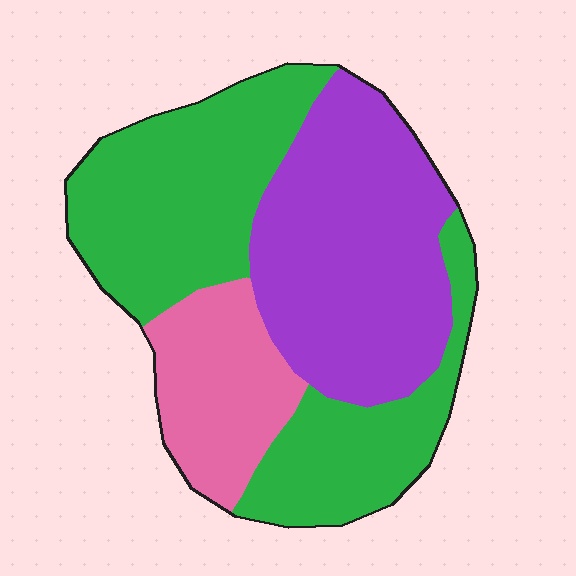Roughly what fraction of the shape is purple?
Purple takes up about three eighths (3/8) of the shape.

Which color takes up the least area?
Pink, at roughly 15%.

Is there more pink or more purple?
Purple.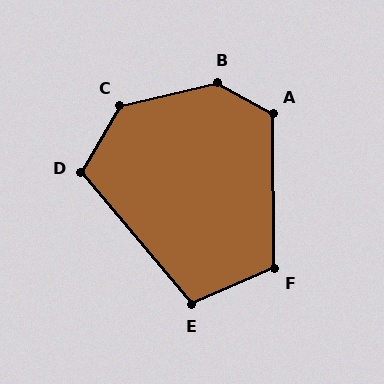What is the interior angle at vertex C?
Approximately 133 degrees (obtuse).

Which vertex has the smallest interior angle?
E, at approximately 107 degrees.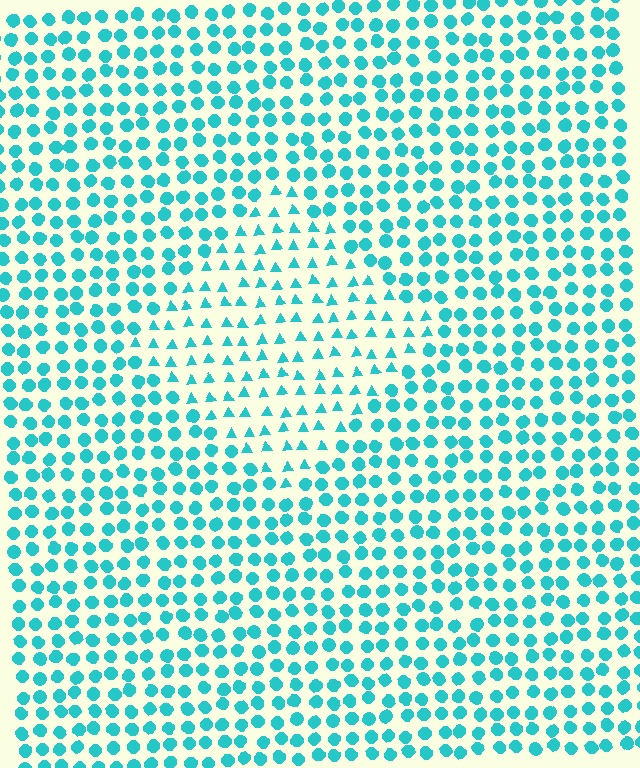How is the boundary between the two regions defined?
The boundary is defined by a change in element shape: triangles inside vs. circles outside. All elements share the same color and spacing.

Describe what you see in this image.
The image is filled with small cyan elements arranged in a uniform grid. A diamond-shaped region contains triangles, while the surrounding area contains circles. The boundary is defined purely by the change in element shape.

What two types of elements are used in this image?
The image uses triangles inside the diamond region and circles outside it.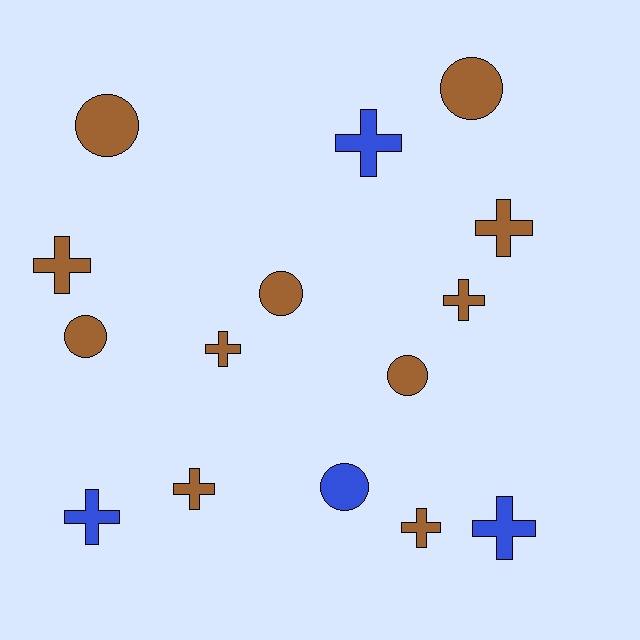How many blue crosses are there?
There are 3 blue crosses.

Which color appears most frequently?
Brown, with 11 objects.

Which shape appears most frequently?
Cross, with 9 objects.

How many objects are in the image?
There are 15 objects.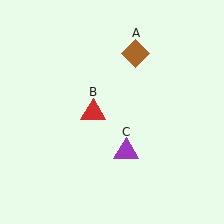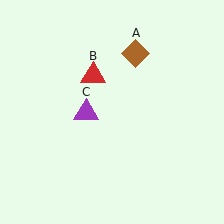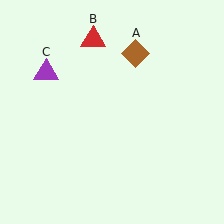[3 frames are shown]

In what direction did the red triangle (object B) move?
The red triangle (object B) moved up.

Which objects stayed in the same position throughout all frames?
Brown diamond (object A) remained stationary.